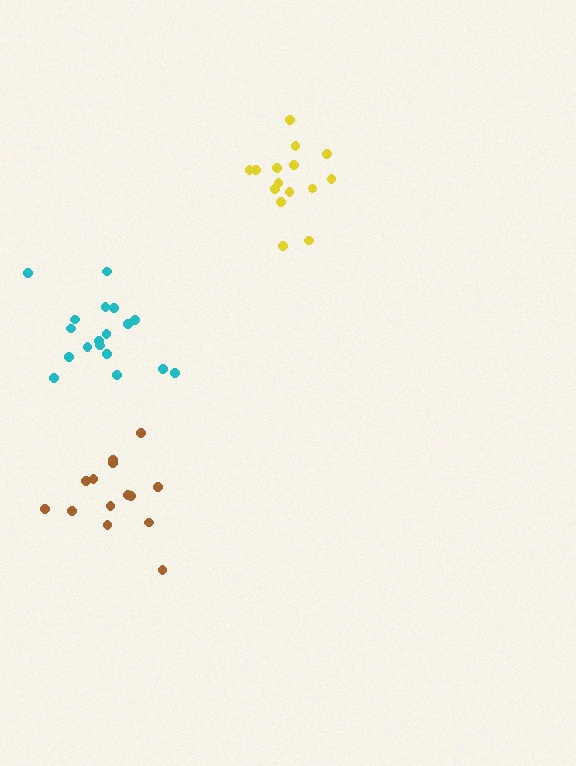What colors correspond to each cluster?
The clusters are colored: yellow, brown, cyan.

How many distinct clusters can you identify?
There are 3 distinct clusters.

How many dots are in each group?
Group 1: 15 dots, Group 2: 14 dots, Group 3: 18 dots (47 total).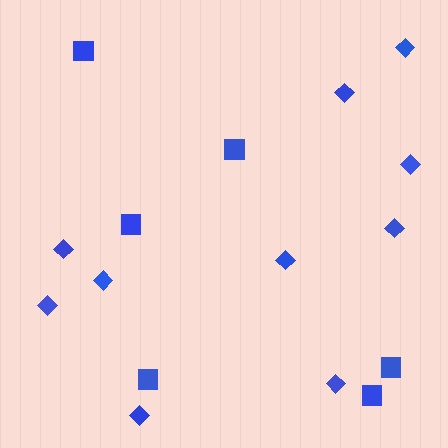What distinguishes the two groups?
There are 2 groups: one group of squares (6) and one group of diamonds (10).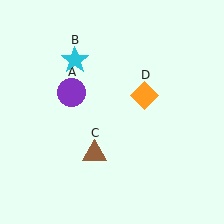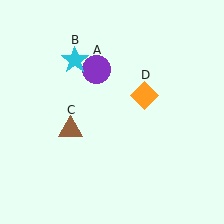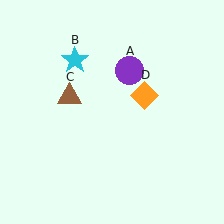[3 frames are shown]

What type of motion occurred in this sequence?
The purple circle (object A), brown triangle (object C) rotated clockwise around the center of the scene.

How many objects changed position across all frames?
2 objects changed position: purple circle (object A), brown triangle (object C).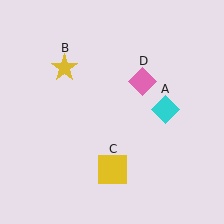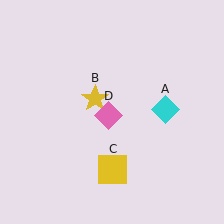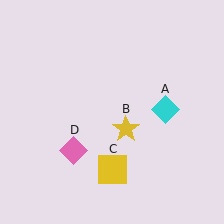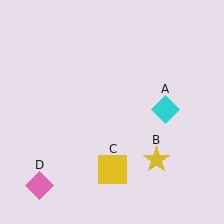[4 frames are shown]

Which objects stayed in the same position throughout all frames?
Cyan diamond (object A) and yellow square (object C) remained stationary.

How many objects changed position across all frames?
2 objects changed position: yellow star (object B), pink diamond (object D).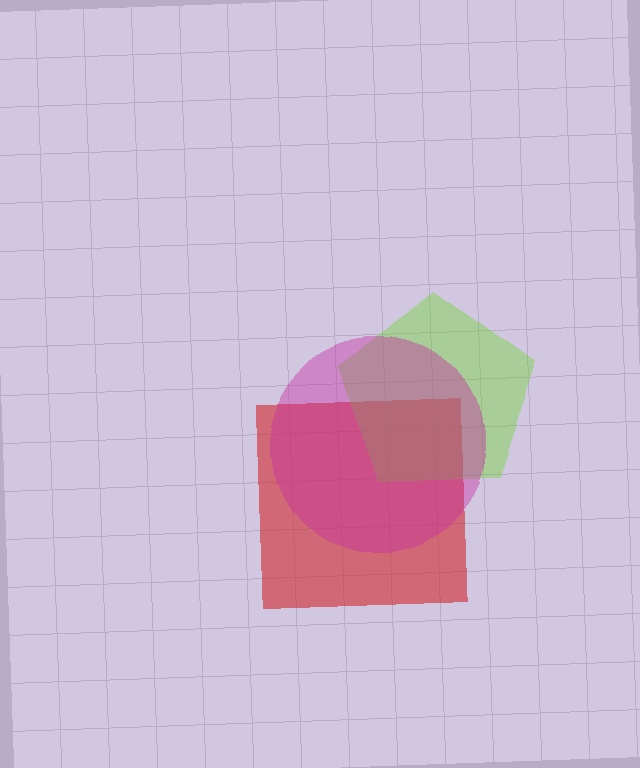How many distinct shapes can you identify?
There are 3 distinct shapes: a red square, a lime pentagon, a magenta circle.